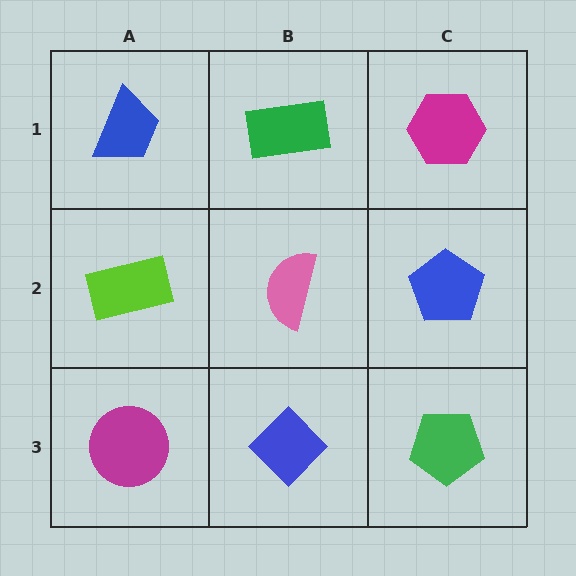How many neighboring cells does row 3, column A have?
2.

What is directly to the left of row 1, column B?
A blue trapezoid.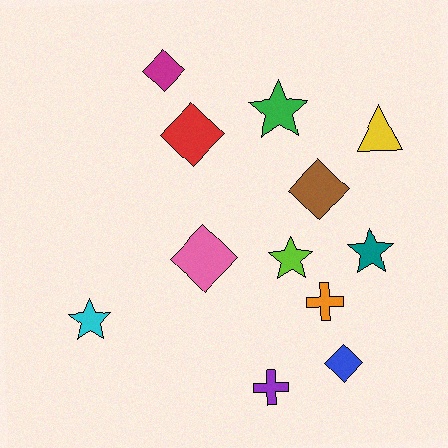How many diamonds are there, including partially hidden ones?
There are 5 diamonds.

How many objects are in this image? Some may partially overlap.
There are 12 objects.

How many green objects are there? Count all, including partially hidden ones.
There is 1 green object.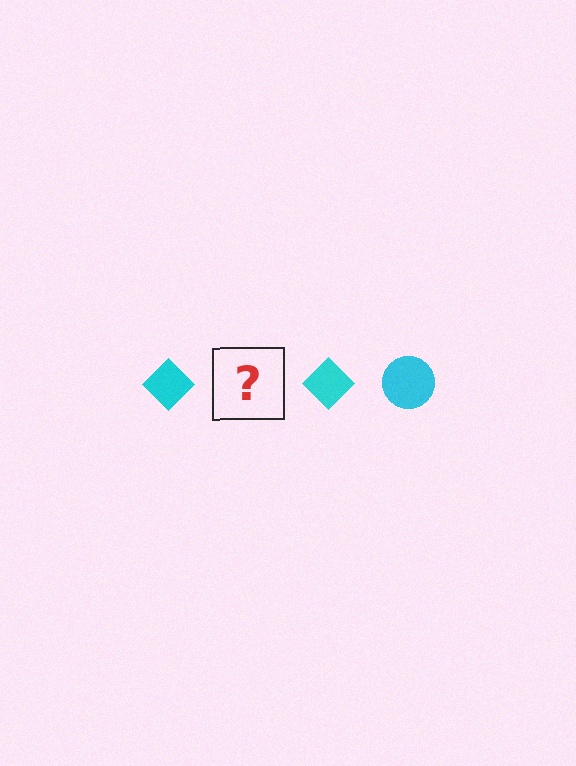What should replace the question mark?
The question mark should be replaced with a cyan circle.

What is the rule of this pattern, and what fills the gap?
The rule is that the pattern cycles through diamond, circle shapes in cyan. The gap should be filled with a cyan circle.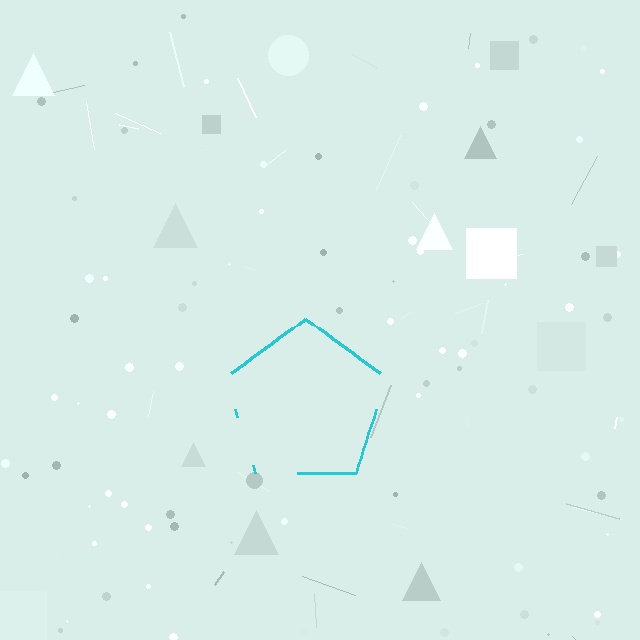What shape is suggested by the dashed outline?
The dashed outline suggests a pentagon.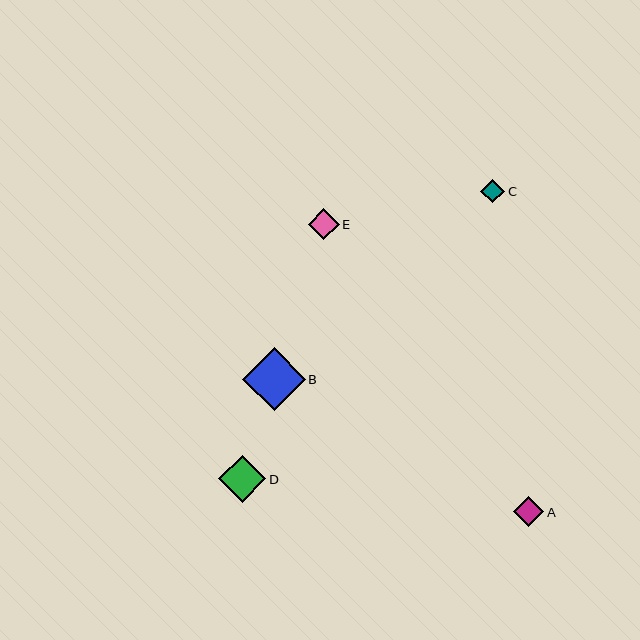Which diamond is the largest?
Diamond B is the largest with a size of approximately 63 pixels.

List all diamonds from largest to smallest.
From largest to smallest: B, D, E, A, C.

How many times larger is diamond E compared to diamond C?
Diamond E is approximately 1.3 times the size of diamond C.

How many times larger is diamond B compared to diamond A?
Diamond B is approximately 2.1 times the size of diamond A.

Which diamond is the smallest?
Diamond C is the smallest with a size of approximately 24 pixels.